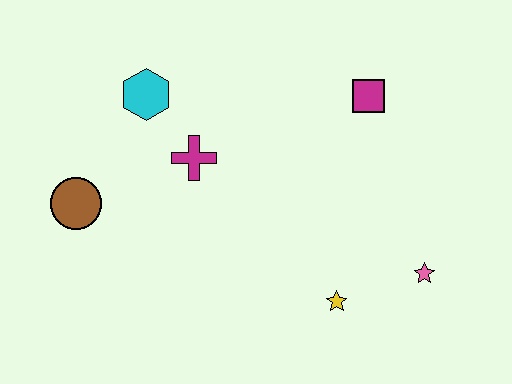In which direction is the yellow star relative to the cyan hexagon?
The yellow star is below the cyan hexagon.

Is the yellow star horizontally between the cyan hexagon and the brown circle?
No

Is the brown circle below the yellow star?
No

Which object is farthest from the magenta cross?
The pink star is farthest from the magenta cross.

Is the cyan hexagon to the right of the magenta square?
No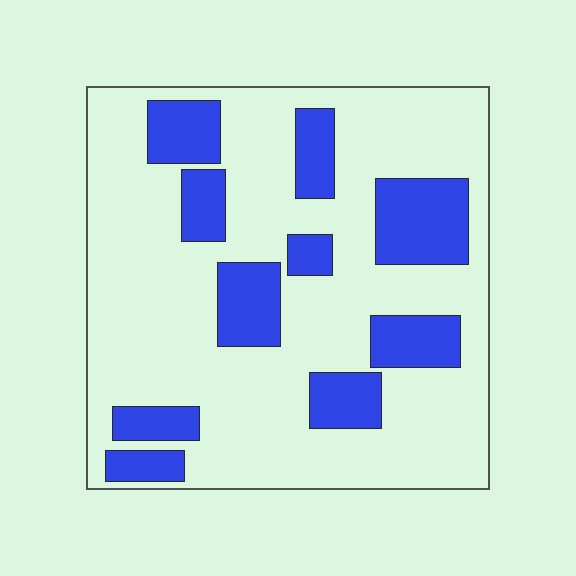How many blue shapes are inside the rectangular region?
10.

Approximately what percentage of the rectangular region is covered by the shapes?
Approximately 25%.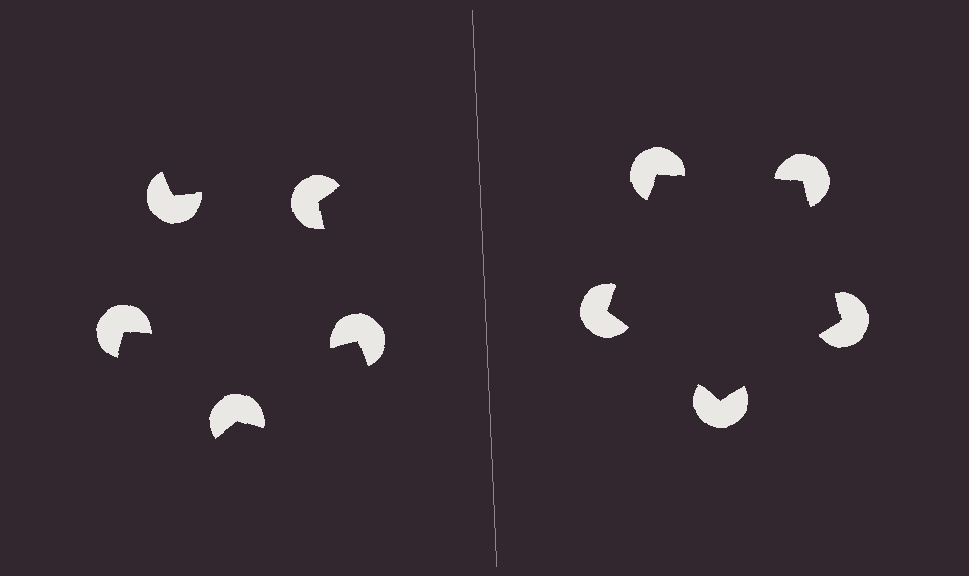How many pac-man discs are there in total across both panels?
10 — 5 on each side.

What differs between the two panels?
The pac-man discs are positioned identically on both sides; only the wedge orientations differ. On the right they align to a pentagon; on the left they are misaligned.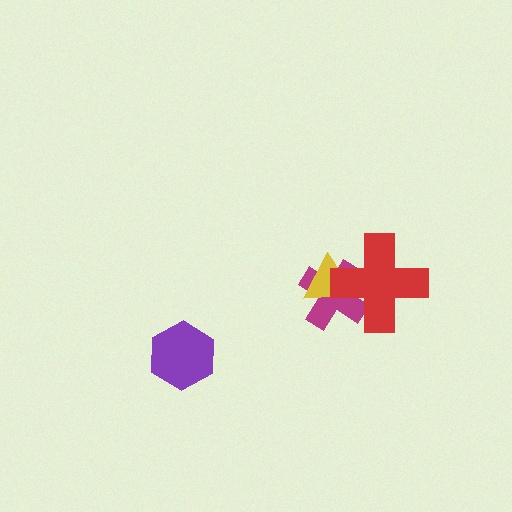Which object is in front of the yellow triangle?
The red cross is in front of the yellow triangle.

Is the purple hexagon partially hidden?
No, no other shape covers it.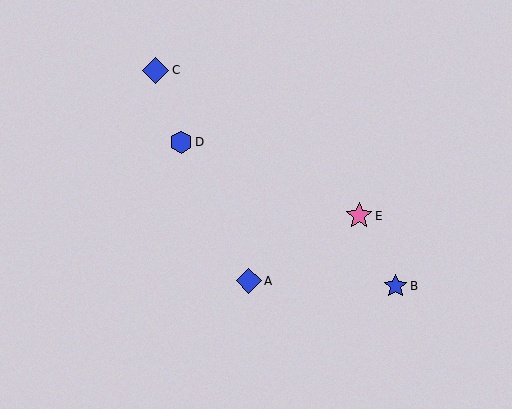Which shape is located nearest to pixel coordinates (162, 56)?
The blue diamond (labeled C) at (156, 70) is nearest to that location.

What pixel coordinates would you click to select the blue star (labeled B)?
Click at (395, 286) to select the blue star B.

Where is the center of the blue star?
The center of the blue star is at (395, 286).